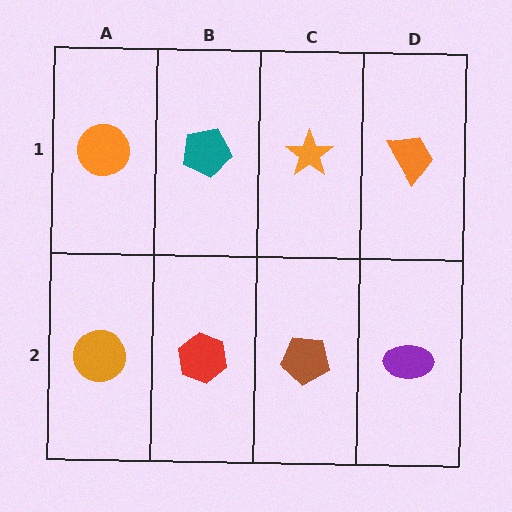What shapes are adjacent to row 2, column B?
A teal pentagon (row 1, column B), an orange circle (row 2, column A), a brown pentagon (row 2, column C).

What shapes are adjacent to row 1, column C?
A brown pentagon (row 2, column C), a teal pentagon (row 1, column B), an orange trapezoid (row 1, column D).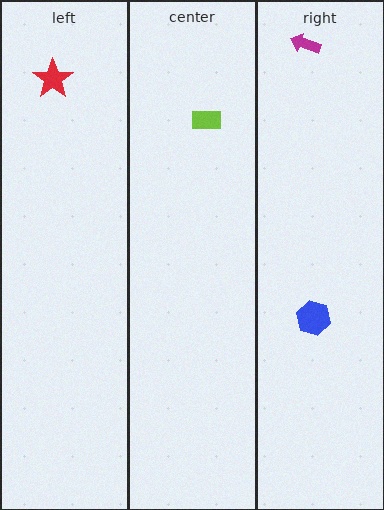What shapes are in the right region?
The blue hexagon, the magenta arrow.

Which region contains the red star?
The left region.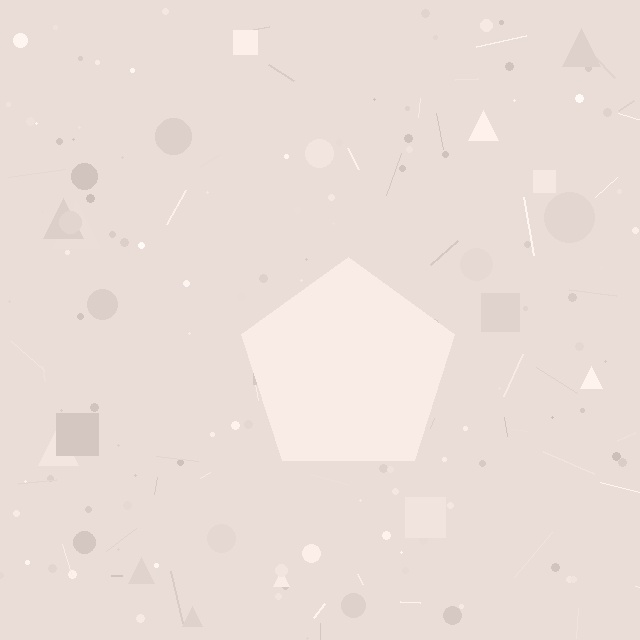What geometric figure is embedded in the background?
A pentagon is embedded in the background.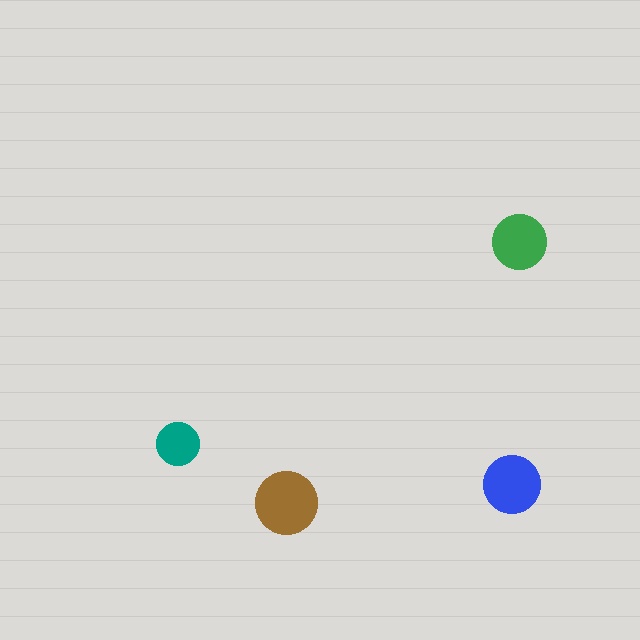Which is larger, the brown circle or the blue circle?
The brown one.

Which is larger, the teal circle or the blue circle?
The blue one.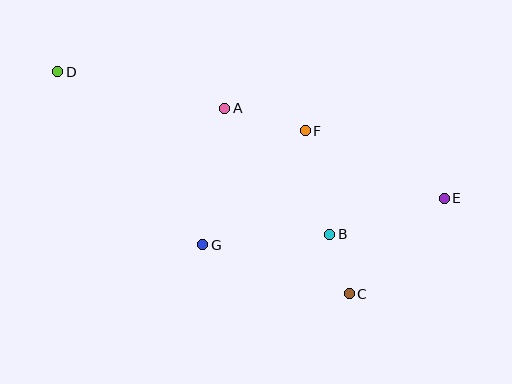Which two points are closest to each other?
Points B and C are closest to each other.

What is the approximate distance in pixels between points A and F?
The distance between A and F is approximately 83 pixels.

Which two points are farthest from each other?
Points D and E are farthest from each other.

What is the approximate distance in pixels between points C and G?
The distance between C and G is approximately 154 pixels.